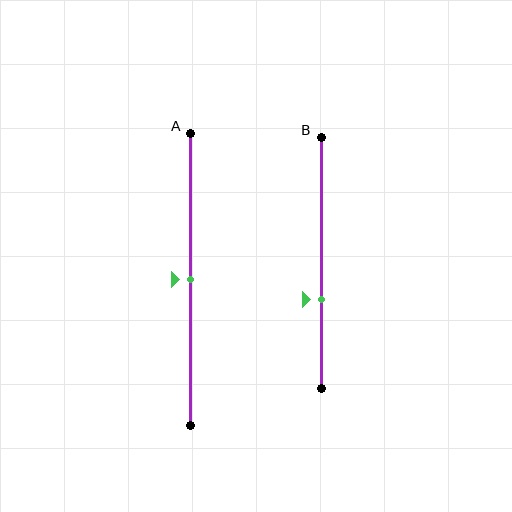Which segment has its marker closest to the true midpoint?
Segment A has its marker closest to the true midpoint.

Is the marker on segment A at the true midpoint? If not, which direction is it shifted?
Yes, the marker on segment A is at the true midpoint.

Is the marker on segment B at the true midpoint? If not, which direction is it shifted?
No, the marker on segment B is shifted downward by about 15% of the segment length.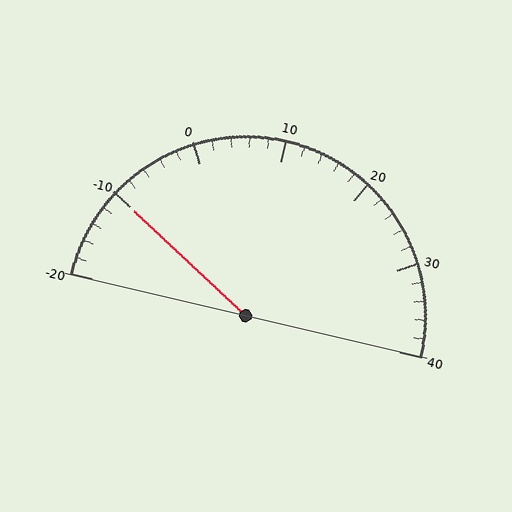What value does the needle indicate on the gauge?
The needle indicates approximately -10.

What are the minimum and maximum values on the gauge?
The gauge ranges from -20 to 40.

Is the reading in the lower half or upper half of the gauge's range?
The reading is in the lower half of the range (-20 to 40).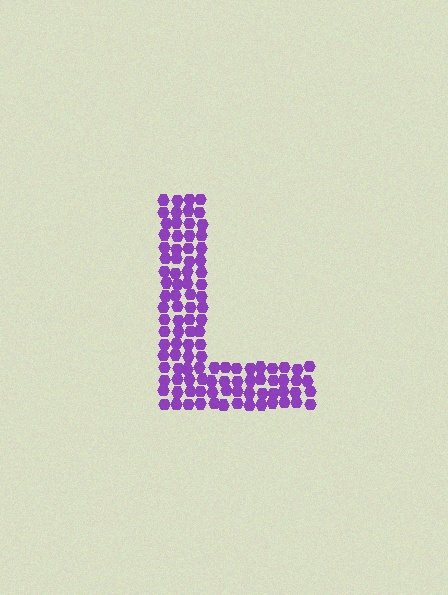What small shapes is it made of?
It is made of small hexagons.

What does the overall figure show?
The overall figure shows the letter L.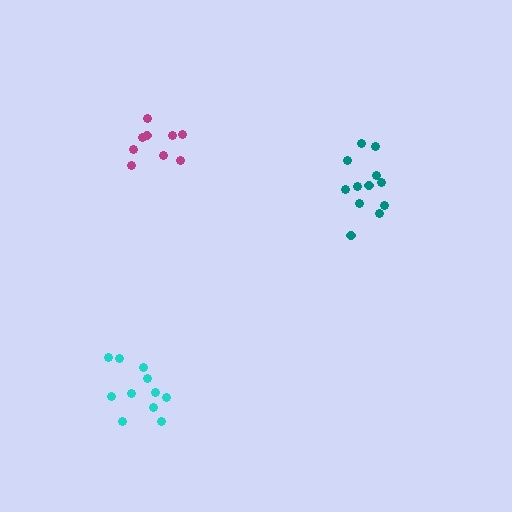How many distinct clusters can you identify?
There are 3 distinct clusters.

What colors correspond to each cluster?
The clusters are colored: magenta, teal, cyan.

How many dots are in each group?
Group 1: 9 dots, Group 2: 12 dots, Group 3: 11 dots (32 total).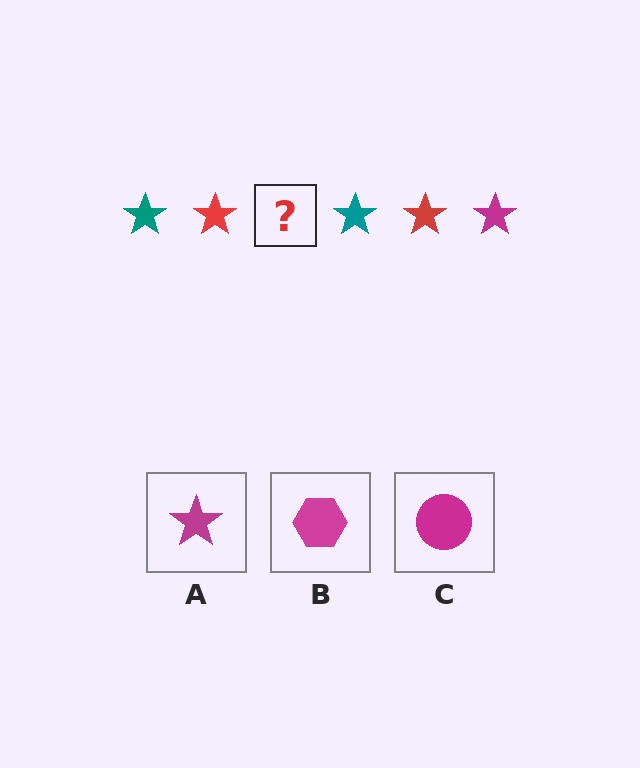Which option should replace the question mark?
Option A.